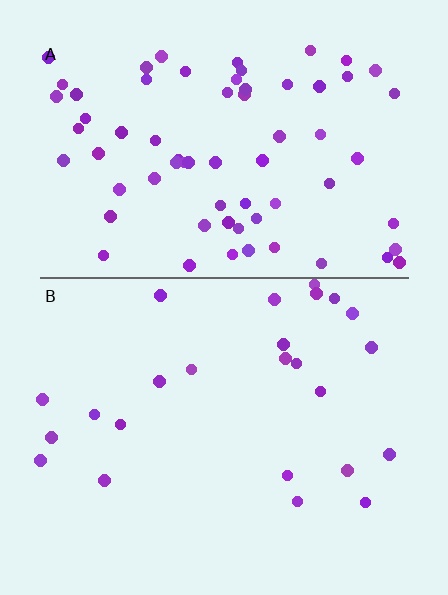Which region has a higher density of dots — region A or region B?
A (the top).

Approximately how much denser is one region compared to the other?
Approximately 2.8× — region A over region B.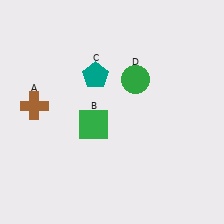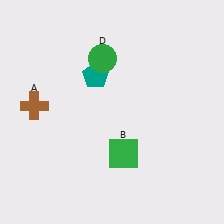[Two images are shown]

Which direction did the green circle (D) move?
The green circle (D) moved left.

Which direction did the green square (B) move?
The green square (B) moved right.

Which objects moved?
The objects that moved are: the green square (B), the green circle (D).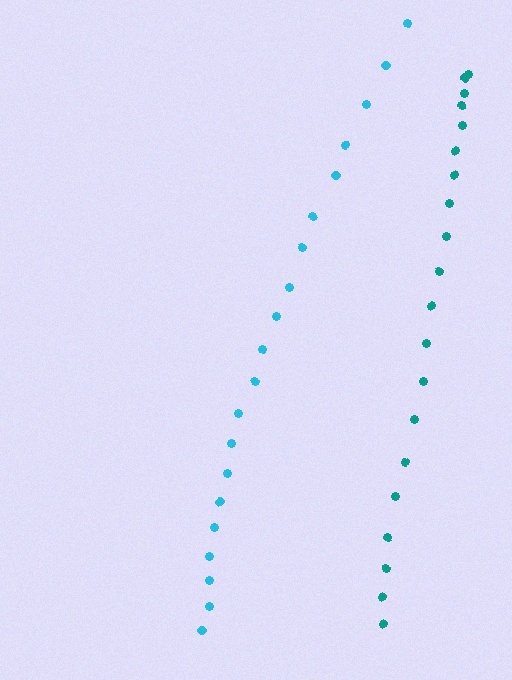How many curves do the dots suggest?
There are 2 distinct paths.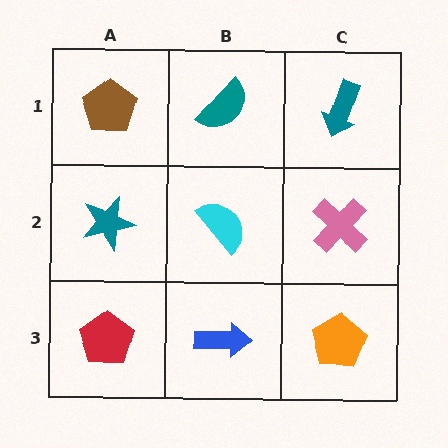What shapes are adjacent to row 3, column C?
A pink cross (row 2, column C), a blue arrow (row 3, column B).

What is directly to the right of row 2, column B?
A pink cross.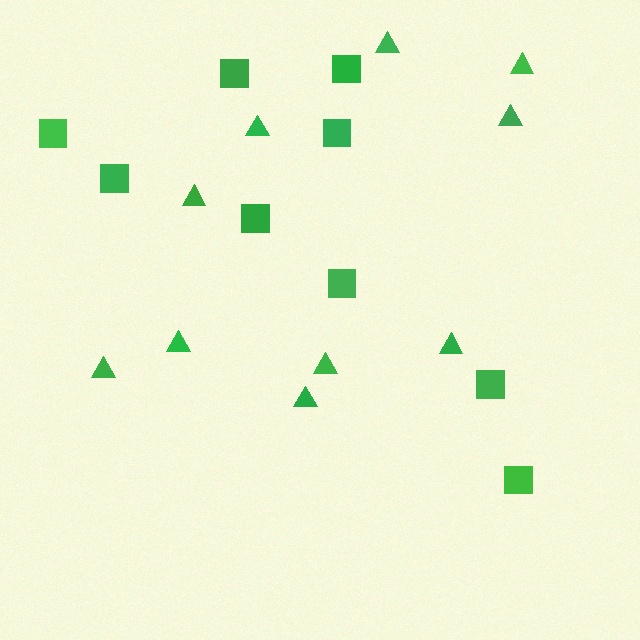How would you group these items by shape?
There are 2 groups: one group of squares (9) and one group of triangles (10).